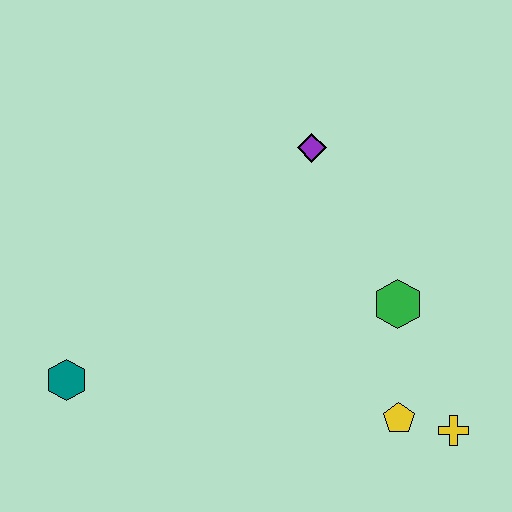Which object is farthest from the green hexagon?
The teal hexagon is farthest from the green hexagon.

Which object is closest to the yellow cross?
The yellow pentagon is closest to the yellow cross.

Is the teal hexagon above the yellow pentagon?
Yes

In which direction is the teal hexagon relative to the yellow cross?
The teal hexagon is to the left of the yellow cross.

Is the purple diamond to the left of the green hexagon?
Yes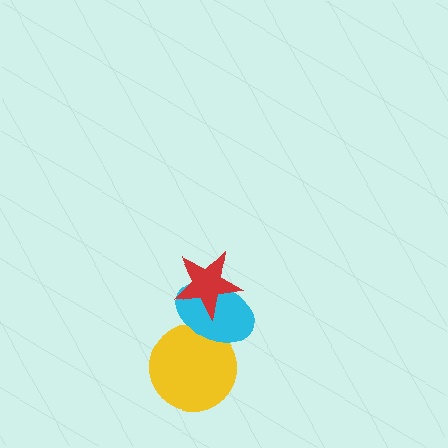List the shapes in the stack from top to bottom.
From top to bottom: the red star, the cyan ellipse, the yellow circle.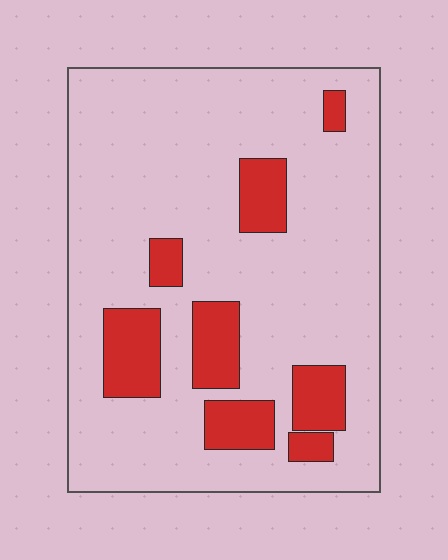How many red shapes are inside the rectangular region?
8.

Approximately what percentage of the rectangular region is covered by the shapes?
Approximately 20%.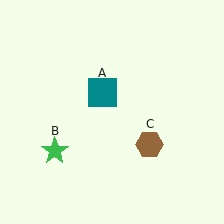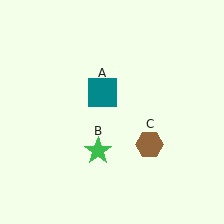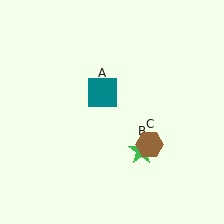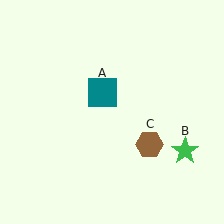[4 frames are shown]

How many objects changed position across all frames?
1 object changed position: green star (object B).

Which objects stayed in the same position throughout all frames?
Teal square (object A) and brown hexagon (object C) remained stationary.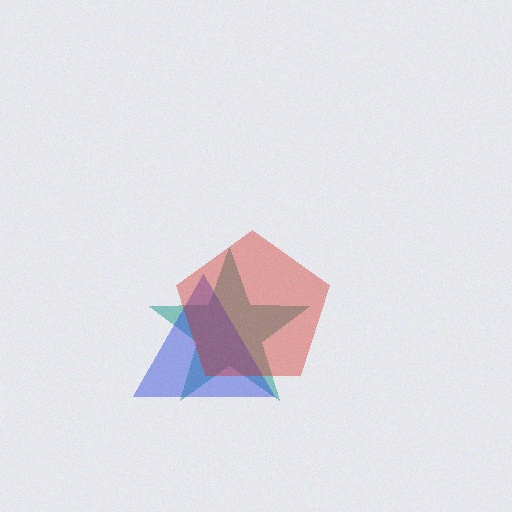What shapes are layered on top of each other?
The layered shapes are: a teal star, a blue triangle, a red pentagon.